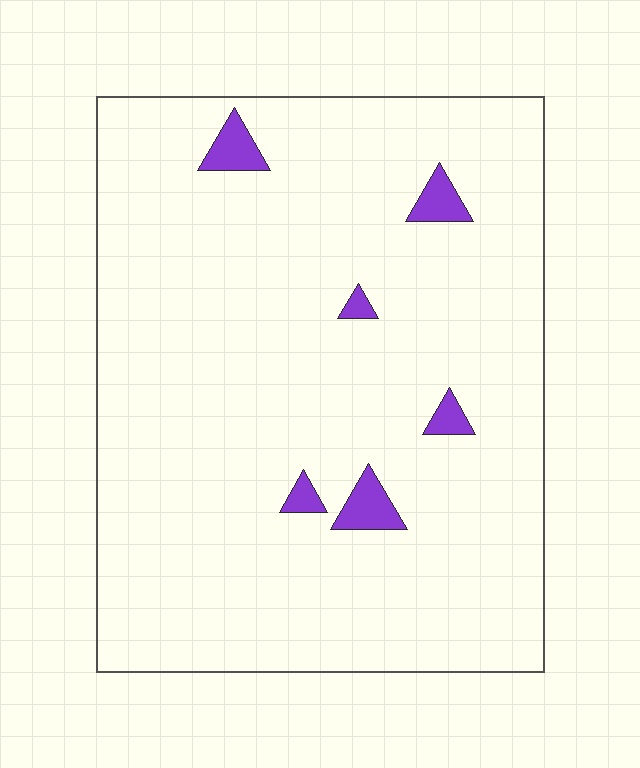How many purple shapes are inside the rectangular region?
6.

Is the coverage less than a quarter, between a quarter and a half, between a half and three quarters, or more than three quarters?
Less than a quarter.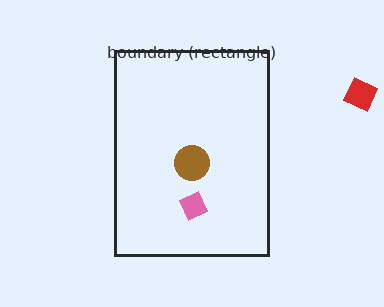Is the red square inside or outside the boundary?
Outside.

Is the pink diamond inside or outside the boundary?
Inside.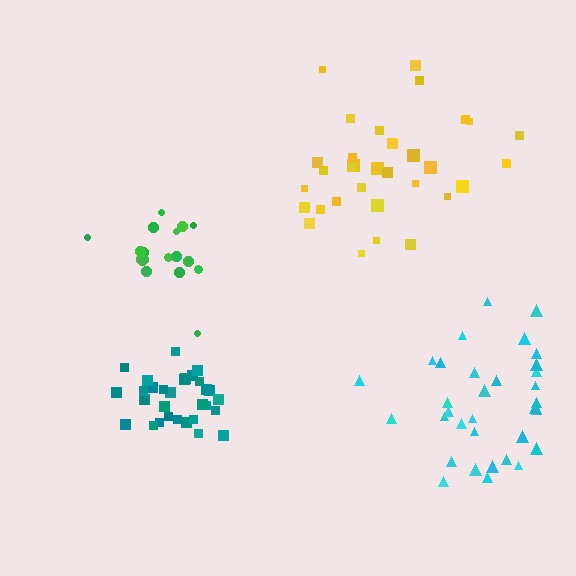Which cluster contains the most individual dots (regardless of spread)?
Cyan (33).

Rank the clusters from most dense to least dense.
teal, green, yellow, cyan.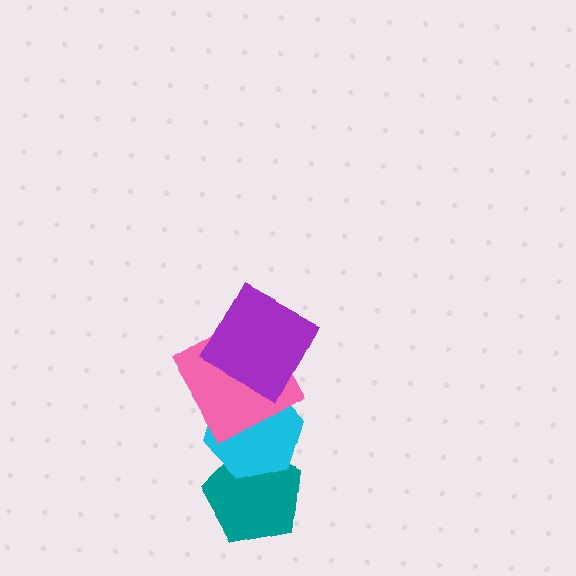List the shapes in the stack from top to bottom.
From top to bottom: the purple square, the pink square, the cyan hexagon, the teal pentagon.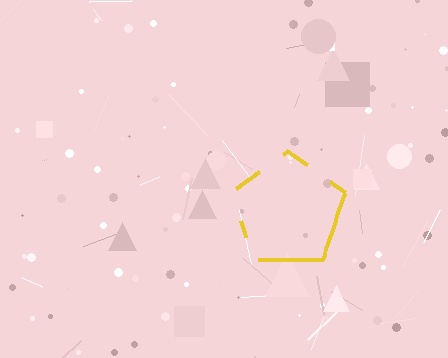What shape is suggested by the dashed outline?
The dashed outline suggests a pentagon.